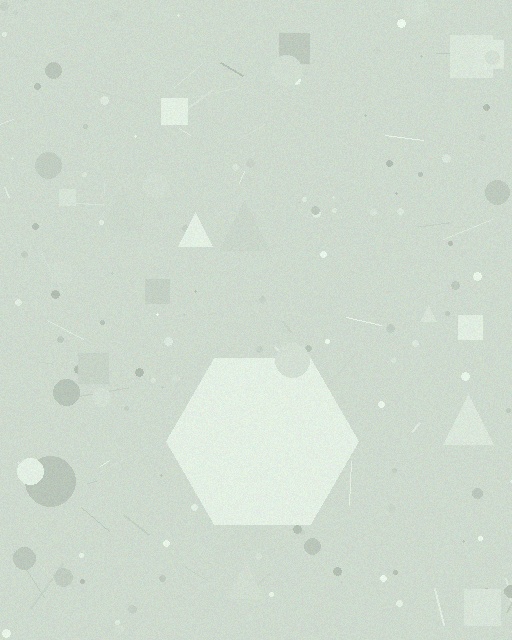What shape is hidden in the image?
A hexagon is hidden in the image.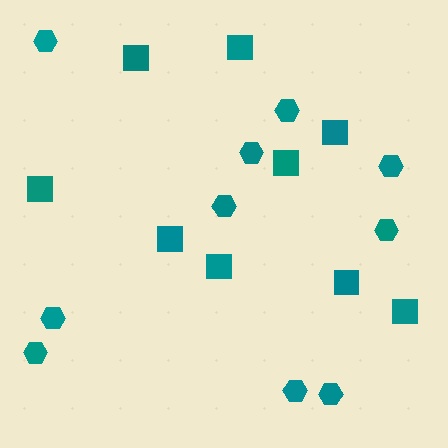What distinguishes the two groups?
There are 2 groups: one group of squares (9) and one group of hexagons (10).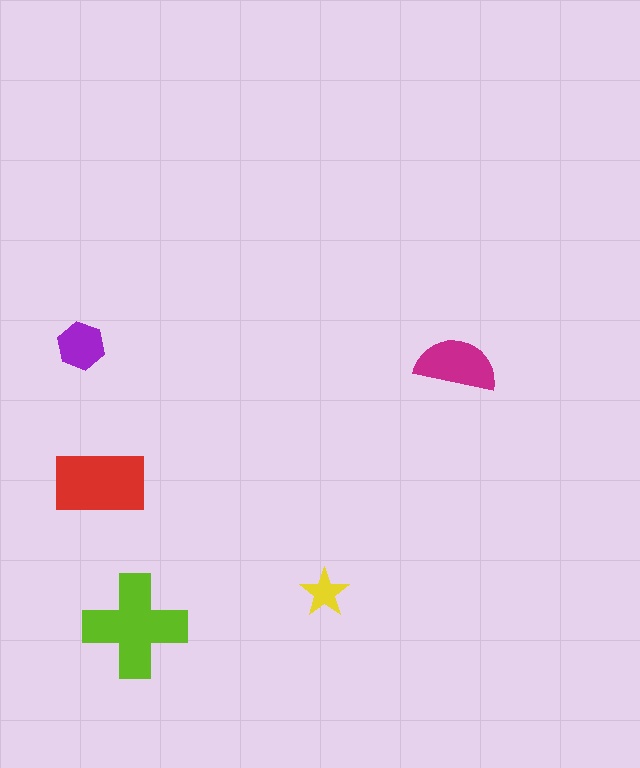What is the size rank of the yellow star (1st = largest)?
5th.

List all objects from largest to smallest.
The lime cross, the red rectangle, the magenta semicircle, the purple hexagon, the yellow star.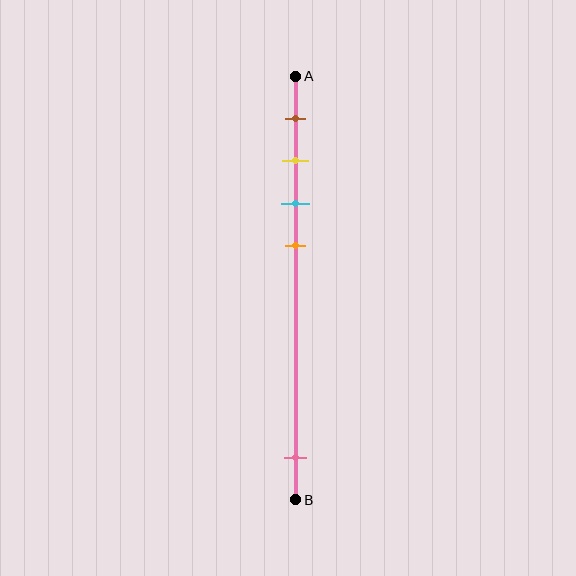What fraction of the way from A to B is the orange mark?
The orange mark is approximately 40% (0.4) of the way from A to B.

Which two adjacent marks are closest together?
The yellow and cyan marks are the closest adjacent pair.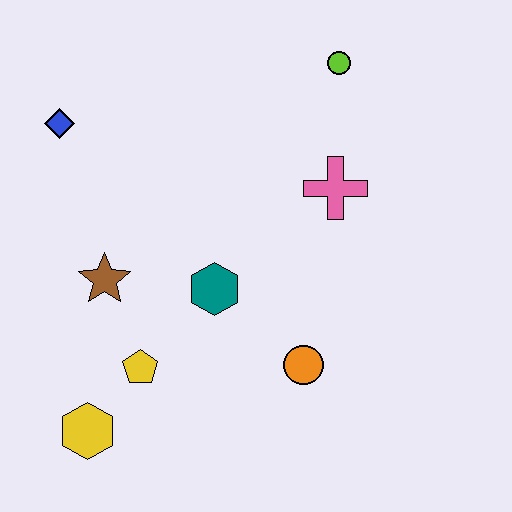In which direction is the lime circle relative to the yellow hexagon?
The lime circle is above the yellow hexagon.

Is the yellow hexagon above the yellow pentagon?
No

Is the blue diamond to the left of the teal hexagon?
Yes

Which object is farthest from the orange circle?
The blue diamond is farthest from the orange circle.